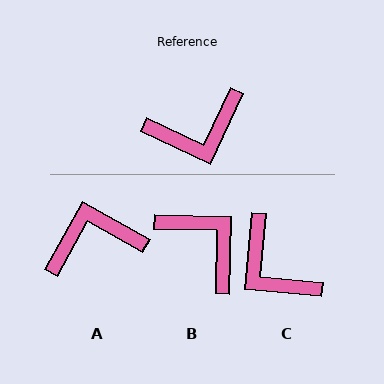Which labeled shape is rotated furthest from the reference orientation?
A, about 176 degrees away.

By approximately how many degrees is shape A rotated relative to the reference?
Approximately 176 degrees counter-clockwise.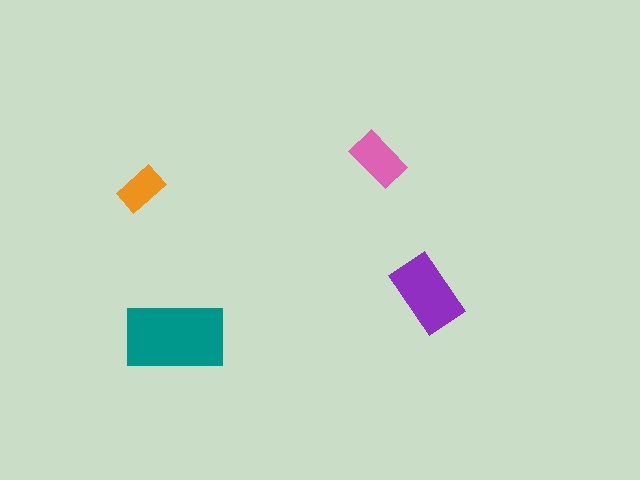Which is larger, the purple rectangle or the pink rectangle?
The purple one.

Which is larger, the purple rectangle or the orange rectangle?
The purple one.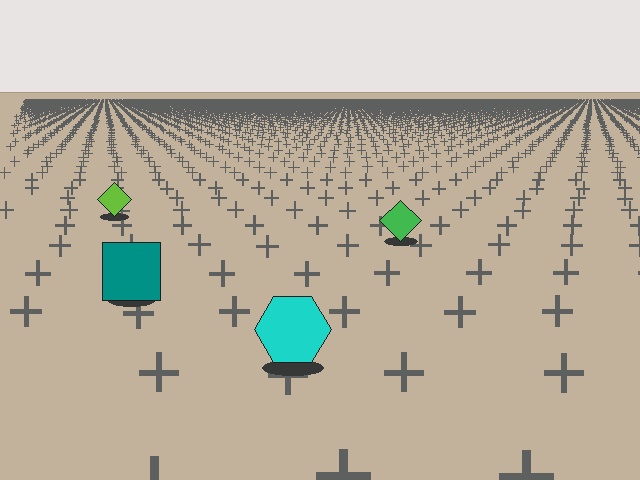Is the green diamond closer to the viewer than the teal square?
No. The teal square is closer — you can tell from the texture gradient: the ground texture is coarser near it.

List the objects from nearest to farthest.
From nearest to farthest: the cyan hexagon, the teal square, the green diamond, the lime diamond.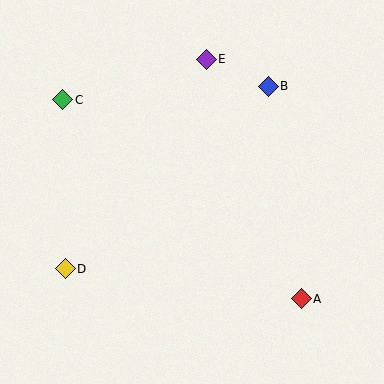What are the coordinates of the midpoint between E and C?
The midpoint between E and C is at (134, 80).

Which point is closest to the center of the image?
Point B at (268, 86) is closest to the center.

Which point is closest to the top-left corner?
Point C is closest to the top-left corner.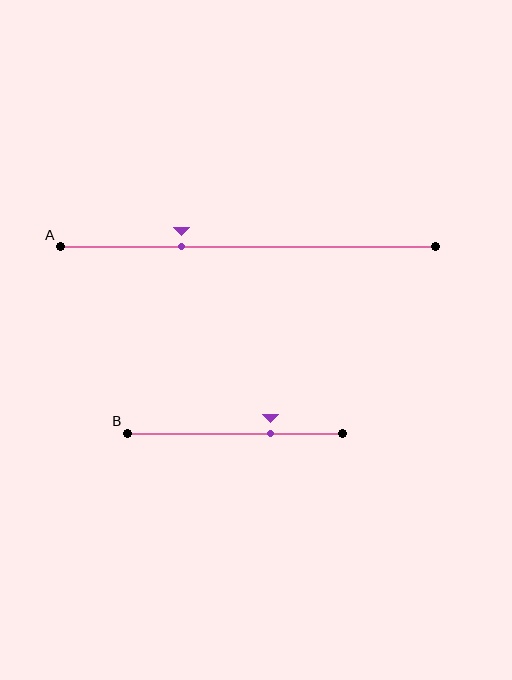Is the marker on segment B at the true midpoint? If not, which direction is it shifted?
No, the marker on segment B is shifted to the right by about 17% of the segment length.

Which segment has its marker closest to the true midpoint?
Segment B has its marker closest to the true midpoint.